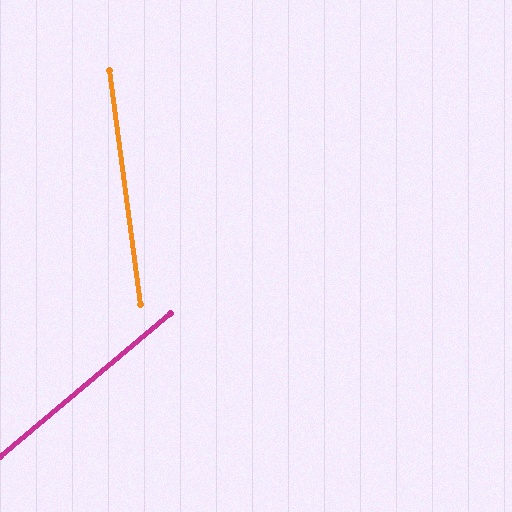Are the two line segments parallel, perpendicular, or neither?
Neither parallel nor perpendicular — they differ by about 57°.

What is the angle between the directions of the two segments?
Approximately 57 degrees.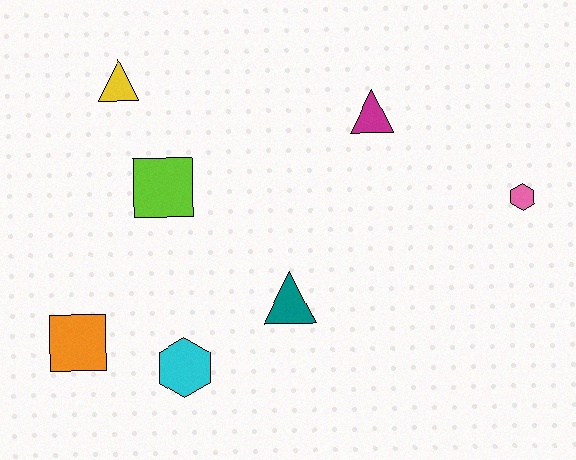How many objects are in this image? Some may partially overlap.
There are 7 objects.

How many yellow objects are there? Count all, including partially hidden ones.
There is 1 yellow object.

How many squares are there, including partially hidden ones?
There are 2 squares.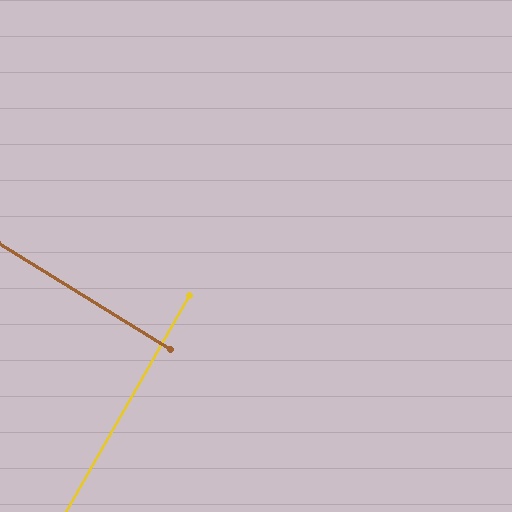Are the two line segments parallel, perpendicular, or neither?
Perpendicular — they meet at approximately 88°.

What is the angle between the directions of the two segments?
Approximately 88 degrees.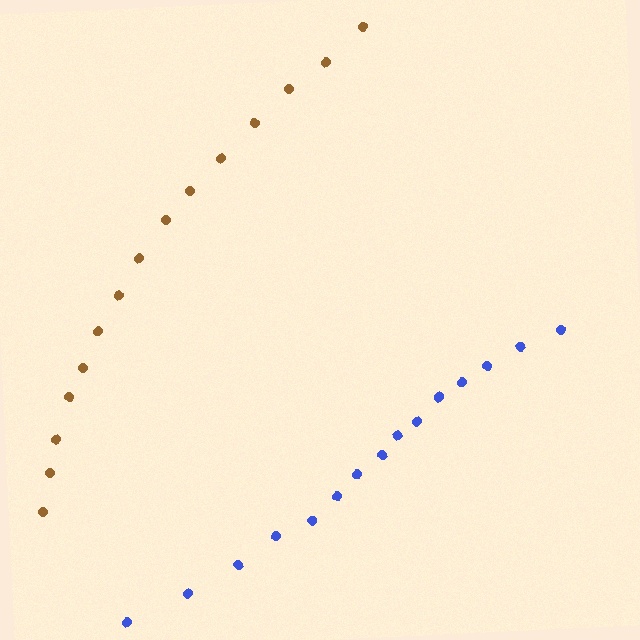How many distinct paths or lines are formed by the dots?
There are 2 distinct paths.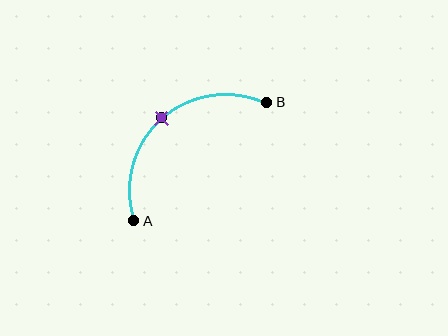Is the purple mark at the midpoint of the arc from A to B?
Yes. The purple mark lies on the arc at equal arc-length from both A and B — it is the arc midpoint.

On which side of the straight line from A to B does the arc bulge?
The arc bulges above and to the left of the straight line connecting A and B.